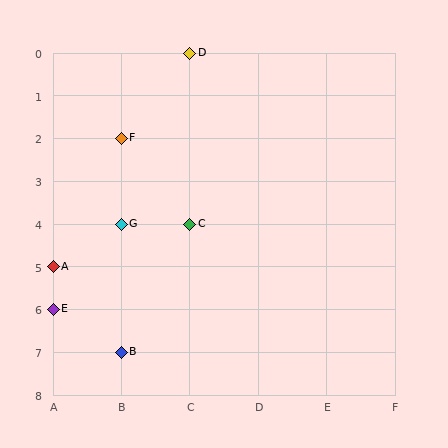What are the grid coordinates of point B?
Point B is at grid coordinates (B, 7).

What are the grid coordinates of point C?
Point C is at grid coordinates (C, 4).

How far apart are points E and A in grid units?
Points E and A are 1 row apart.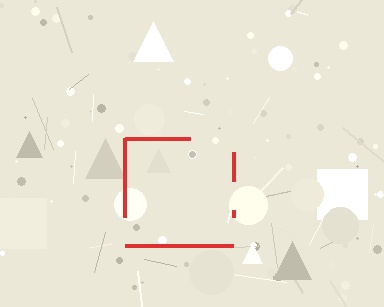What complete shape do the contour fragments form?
The contour fragments form a square.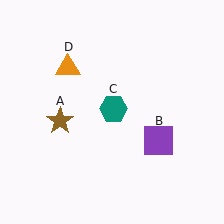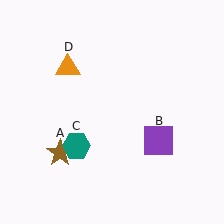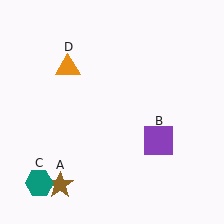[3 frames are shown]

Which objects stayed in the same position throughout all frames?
Purple square (object B) and orange triangle (object D) remained stationary.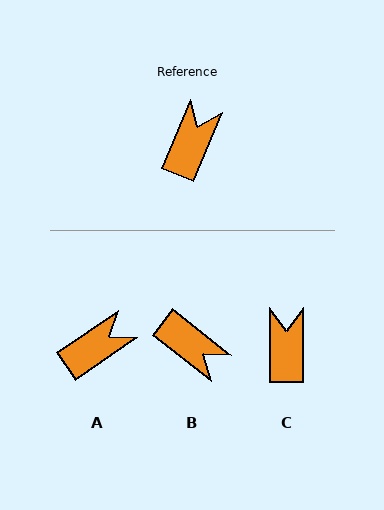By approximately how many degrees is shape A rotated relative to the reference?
Approximately 33 degrees clockwise.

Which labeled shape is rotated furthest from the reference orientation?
B, about 105 degrees away.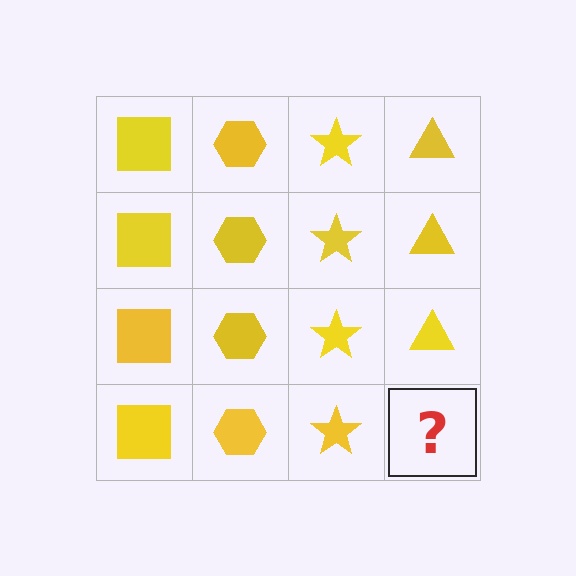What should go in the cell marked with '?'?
The missing cell should contain a yellow triangle.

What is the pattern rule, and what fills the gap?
The rule is that each column has a consistent shape. The gap should be filled with a yellow triangle.